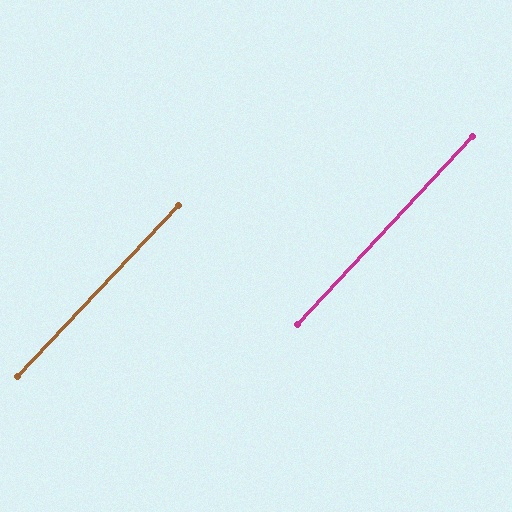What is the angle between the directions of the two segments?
Approximately 0 degrees.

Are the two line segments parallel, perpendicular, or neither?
Parallel — their directions differ by only 0.3°.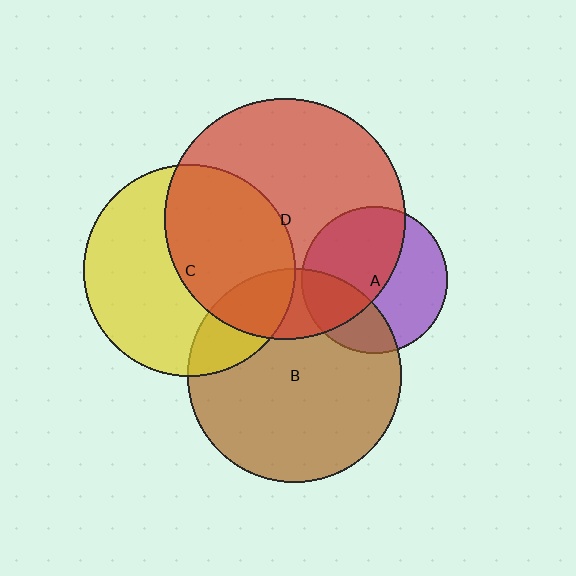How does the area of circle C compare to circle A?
Approximately 2.1 times.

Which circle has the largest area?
Circle D (red).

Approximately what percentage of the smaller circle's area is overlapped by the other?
Approximately 20%.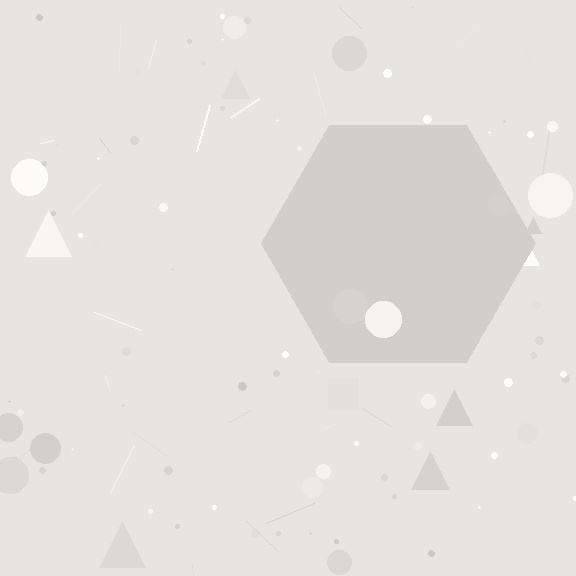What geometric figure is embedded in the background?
A hexagon is embedded in the background.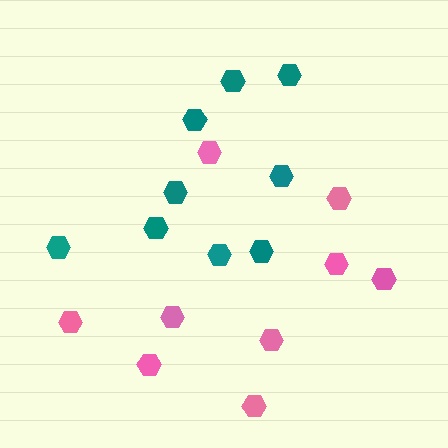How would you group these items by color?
There are 2 groups: one group of teal hexagons (9) and one group of pink hexagons (9).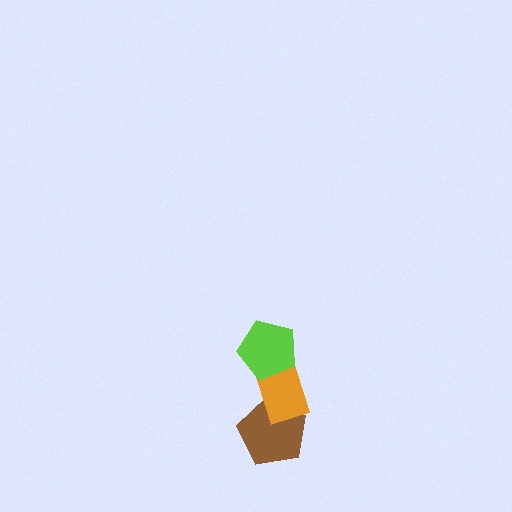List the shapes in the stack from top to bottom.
From top to bottom: the lime pentagon, the orange rectangle, the brown pentagon.